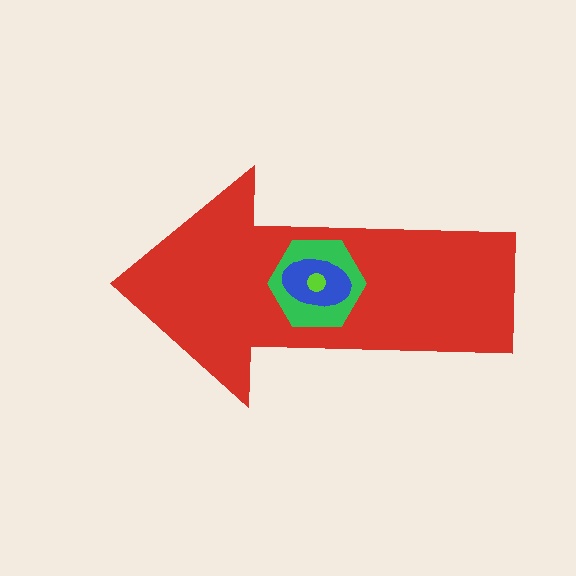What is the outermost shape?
The red arrow.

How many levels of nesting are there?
4.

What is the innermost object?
The lime circle.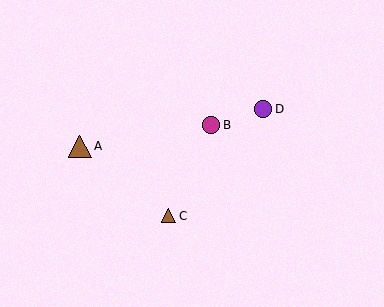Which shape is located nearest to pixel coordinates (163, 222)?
The brown triangle (labeled C) at (169, 216) is nearest to that location.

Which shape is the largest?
The brown triangle (labeled A) is the largest.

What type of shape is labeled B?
Shape B is a magenta circle.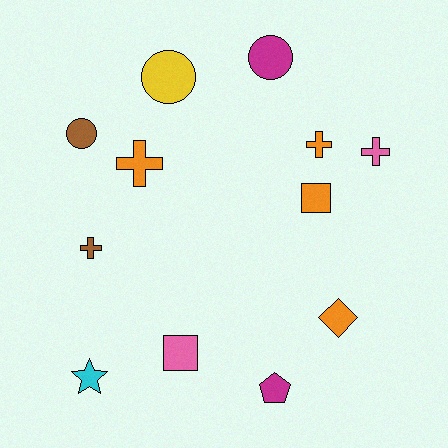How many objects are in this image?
There are 12 objects.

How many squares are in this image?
There are 2 squares.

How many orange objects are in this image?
There are 4 orange objects.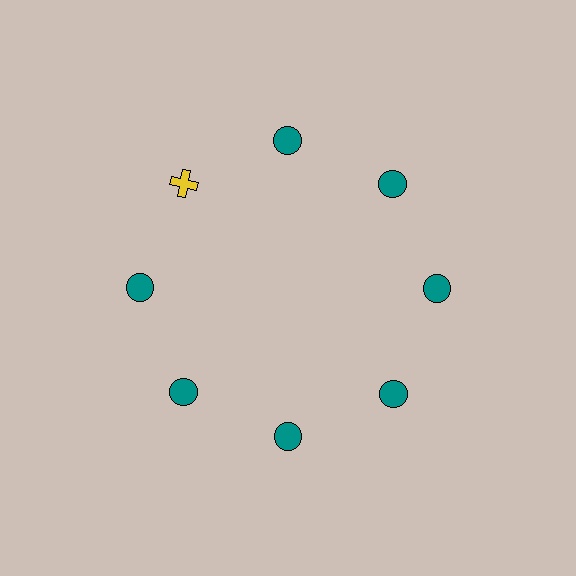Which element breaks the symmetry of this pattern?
The yellow cross at roughly the 10 o'clock position breaks the symmetry. All other shapes are teal circles.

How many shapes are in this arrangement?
There are 8 shapes arranged in a ring pattern.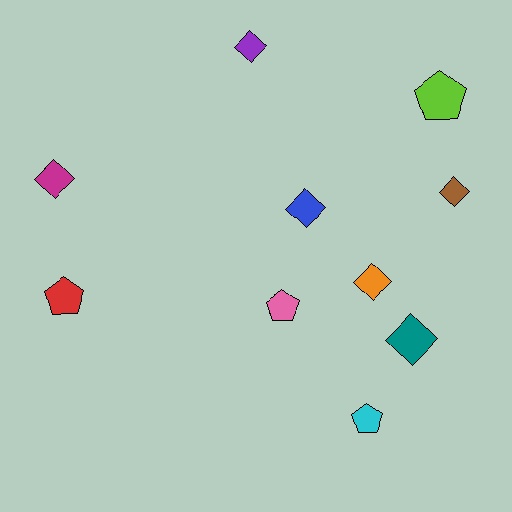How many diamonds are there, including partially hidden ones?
There are 6 diamonds.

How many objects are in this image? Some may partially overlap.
There are 10 objects.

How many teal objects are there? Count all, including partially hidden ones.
There is 1 teal object.